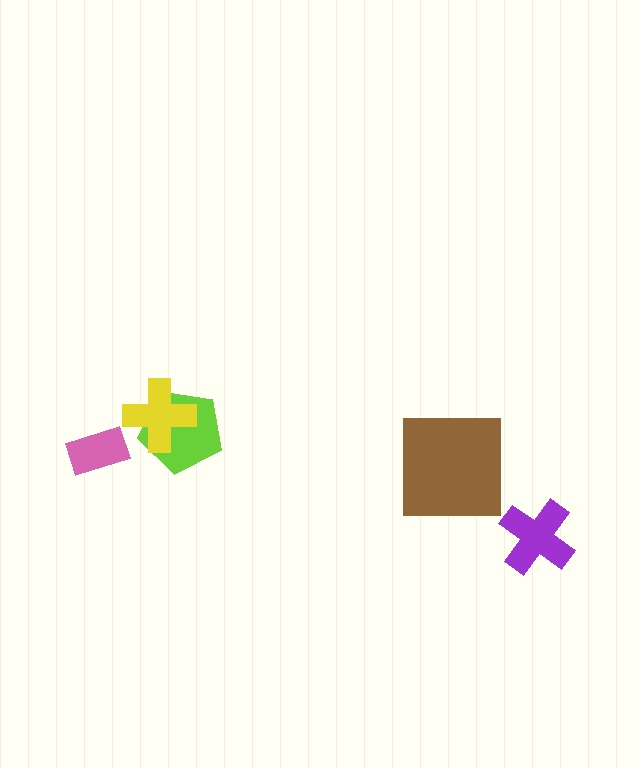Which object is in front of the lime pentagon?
The yellow cross is in front of the lime pentagon.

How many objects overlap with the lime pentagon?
1 object overlaps with the lime pentagon.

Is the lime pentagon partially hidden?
Yes, it is partially covered by another shape.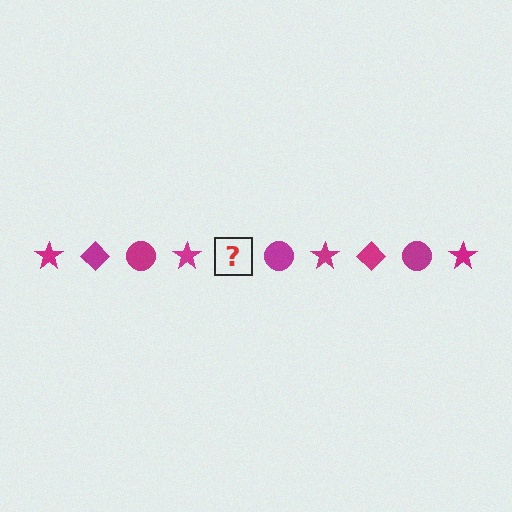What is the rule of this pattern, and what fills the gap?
The rule is that the pattern cycles through star, diamond, circle shapes in magenta. The gap should be filled with a magenta diamond.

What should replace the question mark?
The question mark should be replaced with a magenta diamond.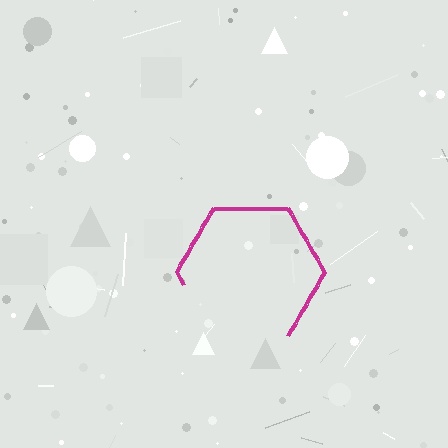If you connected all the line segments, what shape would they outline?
They would outline a hexagon.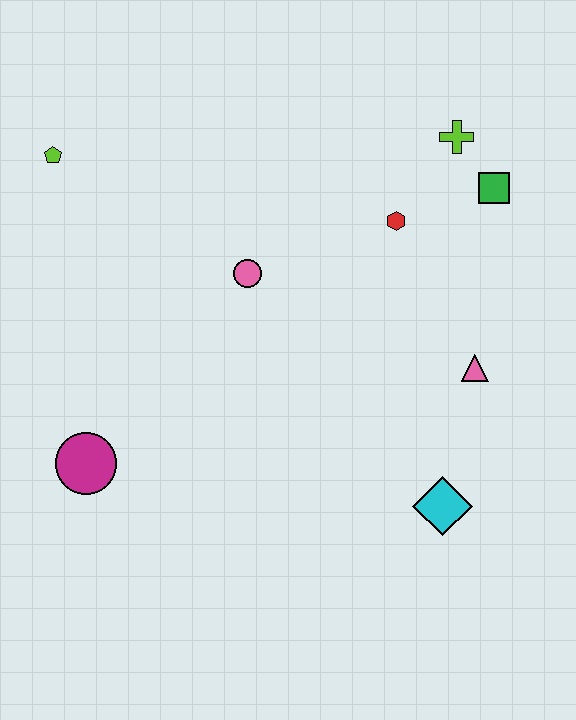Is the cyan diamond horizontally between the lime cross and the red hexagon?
Yes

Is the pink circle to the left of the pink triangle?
Yes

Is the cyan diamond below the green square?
Yes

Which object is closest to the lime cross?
The green square is closest to the lime cross.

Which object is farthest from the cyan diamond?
The lime pentagon is farthest from the cyan diamond.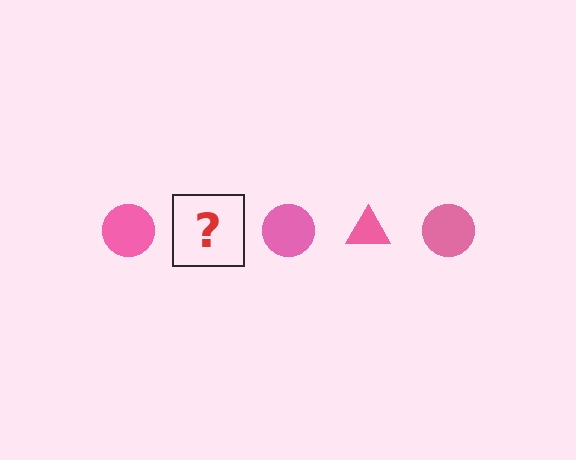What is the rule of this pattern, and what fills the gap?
The rule is that the pattern cycles through circle, triangle shapes in pink. The gap should be filled with a pink triangle.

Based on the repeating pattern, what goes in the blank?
The blank should be a pink triangle.